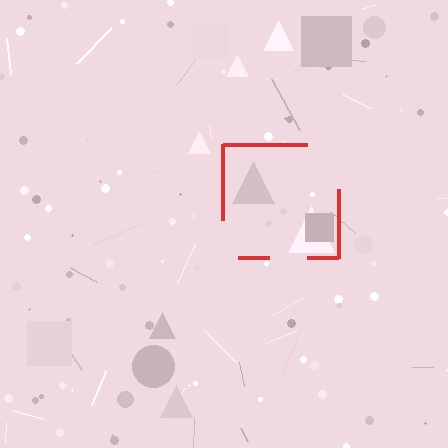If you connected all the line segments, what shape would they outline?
They would outline a square.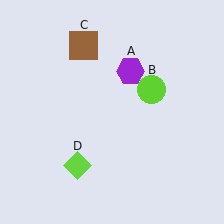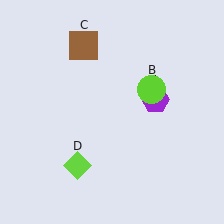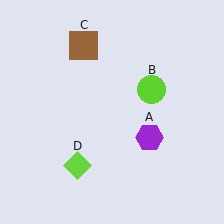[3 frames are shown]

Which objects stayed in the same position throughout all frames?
Lime circle (object B) and brown square (object C) and lime diamond (object D) remained stationary.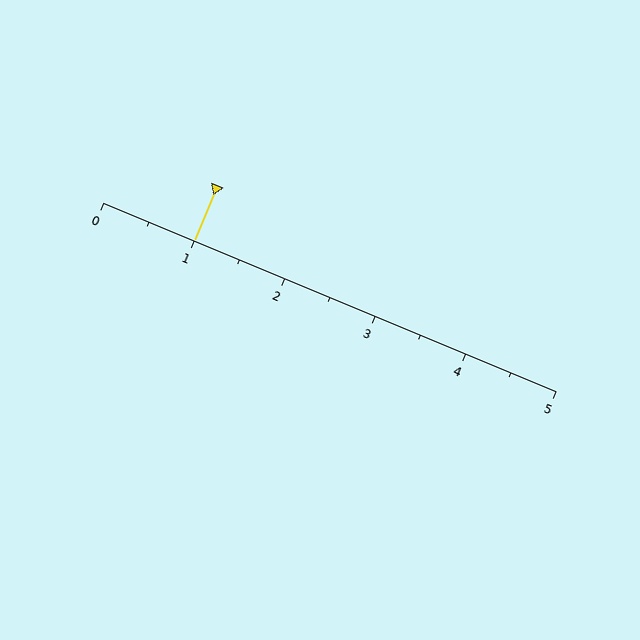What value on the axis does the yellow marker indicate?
The marker indicates approximately 1.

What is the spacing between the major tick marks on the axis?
The major ticks are spaced 1 apart.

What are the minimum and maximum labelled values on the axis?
The axis runs from 0 to 5.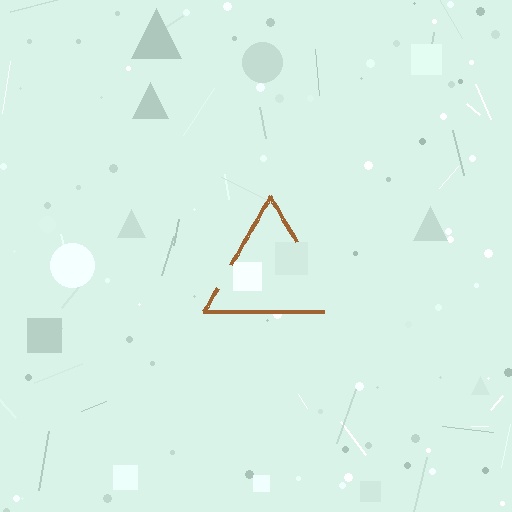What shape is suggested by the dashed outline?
The dashed outline suggests a triangle.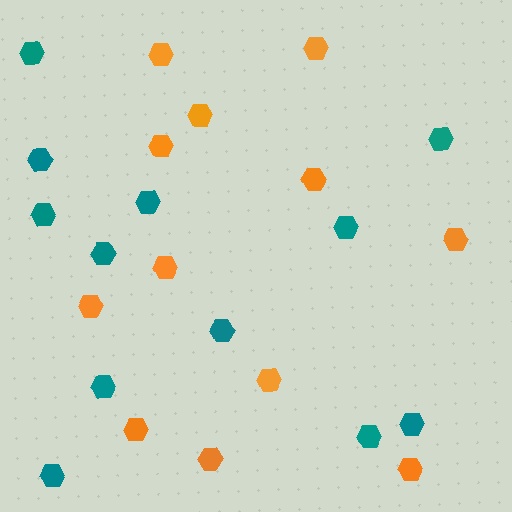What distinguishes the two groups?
There are 2 groups: one group of teal hexagons (12) and one group of orange hexagons (12).